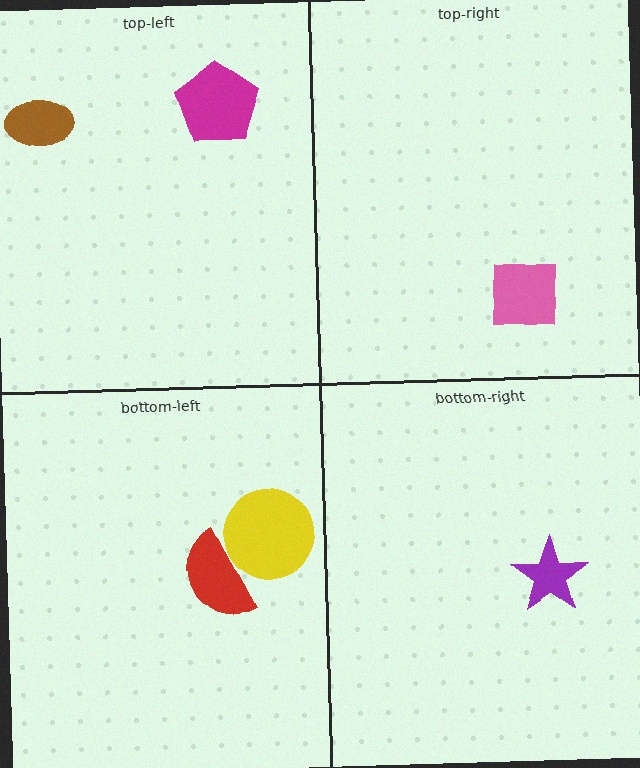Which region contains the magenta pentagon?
The top-left region.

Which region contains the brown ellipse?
The top-left region.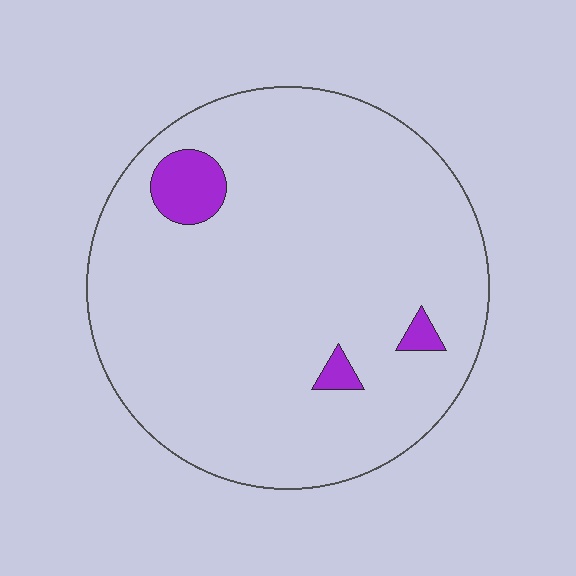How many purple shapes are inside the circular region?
3.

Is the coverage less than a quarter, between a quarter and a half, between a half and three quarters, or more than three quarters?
Less than a quarter.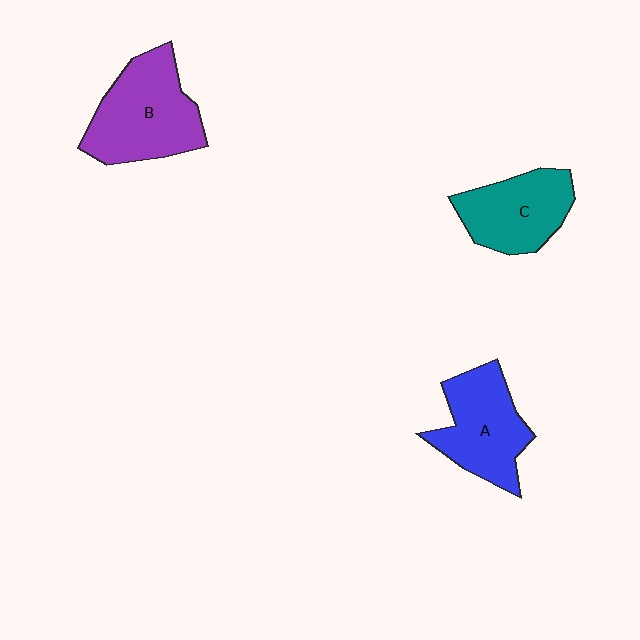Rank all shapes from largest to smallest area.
From largest to smallest: B (purple), A (blue), C (teal).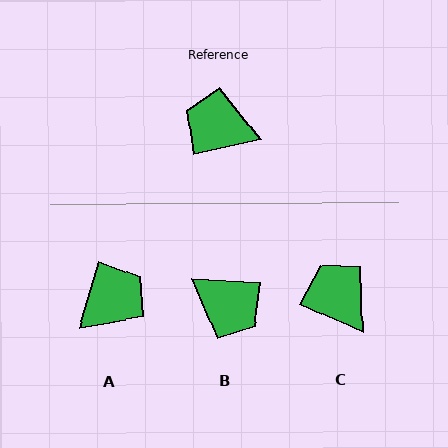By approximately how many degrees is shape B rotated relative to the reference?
Approximately 164 degrees counter-clockwise.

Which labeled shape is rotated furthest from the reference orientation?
B, about 164 degrees away.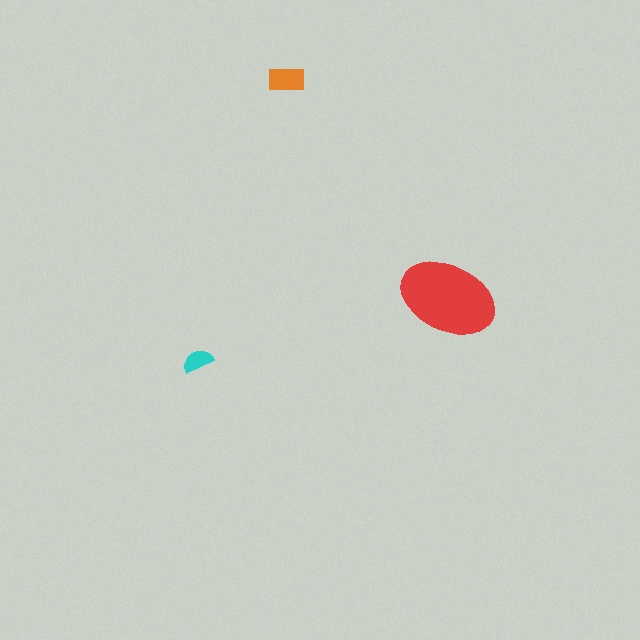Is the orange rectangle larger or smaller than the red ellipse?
Smaller.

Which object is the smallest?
The cyan semicircle.